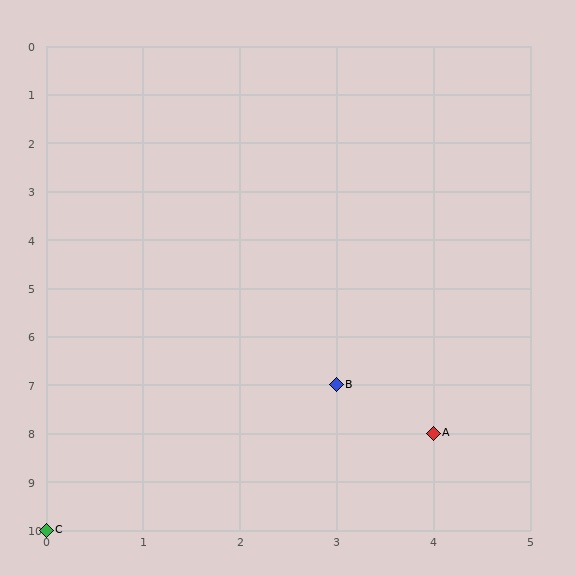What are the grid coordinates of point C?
Point C is at grid coordinates (0, 10).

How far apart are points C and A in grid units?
Points C and A are 4 columns and 2 rows apart (about 4.5 grid units diagonally).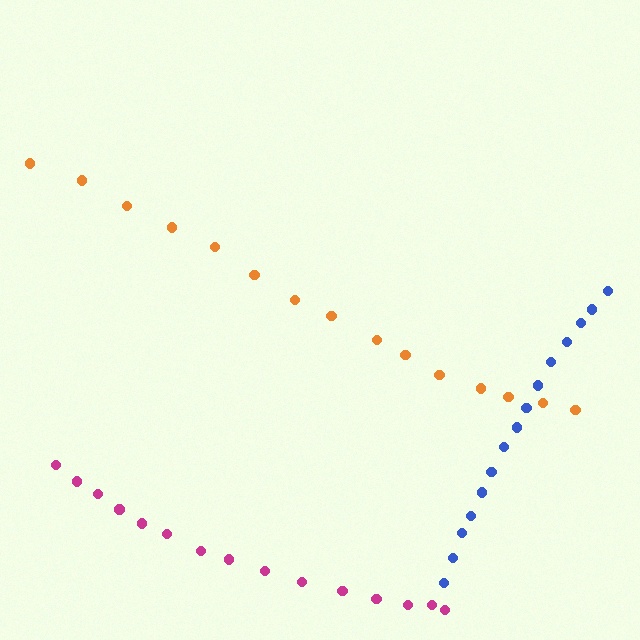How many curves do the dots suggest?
There are 3 distinct paths.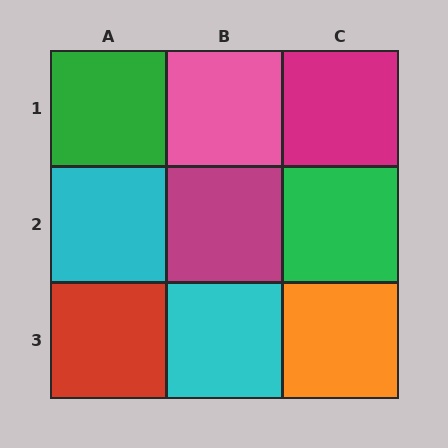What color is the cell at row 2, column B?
Magenta.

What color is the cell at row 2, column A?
Cyan.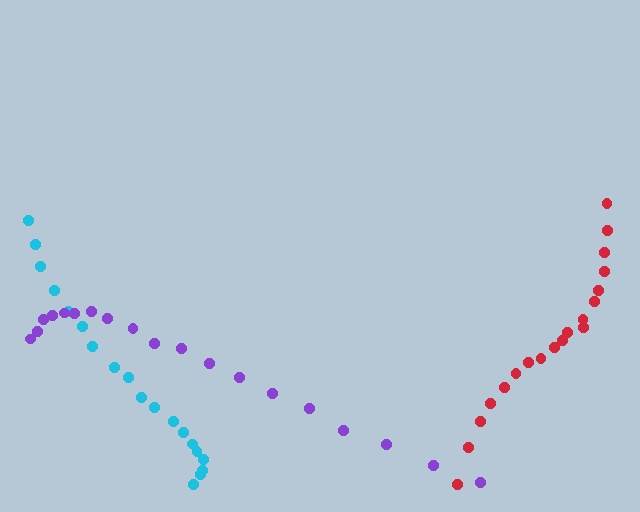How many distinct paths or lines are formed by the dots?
There are 3 distinct paths.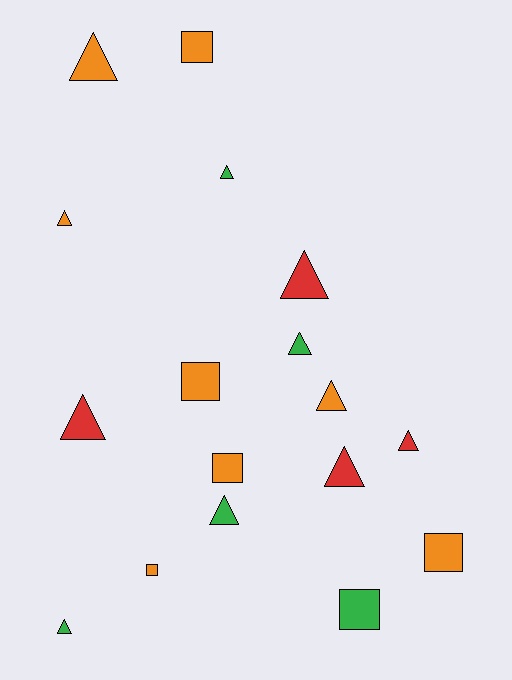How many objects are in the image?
There are 17 objects.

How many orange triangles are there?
There are 3 orange triangles.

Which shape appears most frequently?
Triangle, with 11 objects.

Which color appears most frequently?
Orange, with 8 objects.